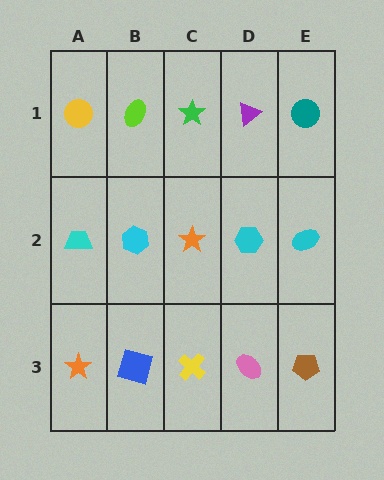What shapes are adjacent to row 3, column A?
A cyan trapezoid (row 2, column A), a blue square (row 3, column B).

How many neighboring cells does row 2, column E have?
3.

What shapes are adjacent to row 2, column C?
A green star (row 1, column C), a yellow cross (row 3, column C), a cyan hexagon (row 2, column B), a cyan hexagon (row 2, column D).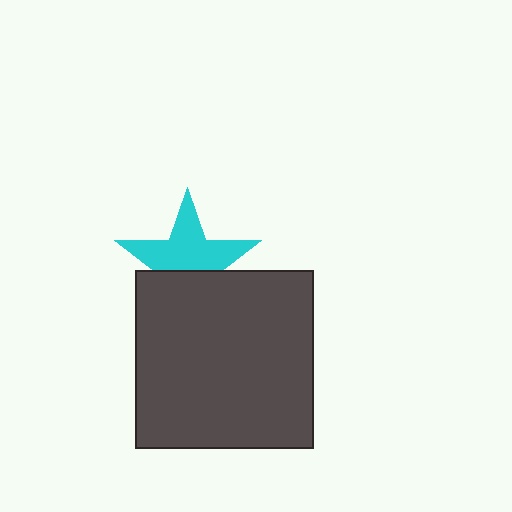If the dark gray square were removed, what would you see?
You would see the complete cyan star.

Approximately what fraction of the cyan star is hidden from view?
Roughly 40% of the cyan star is hidden behind the dark gray square.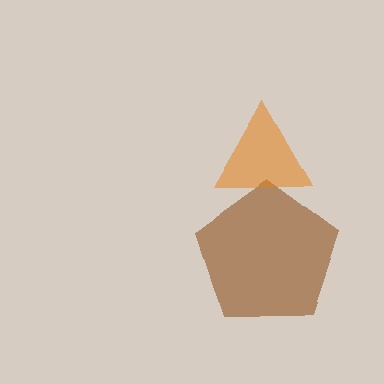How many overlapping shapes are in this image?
There are 2 overlapping shapes in the image.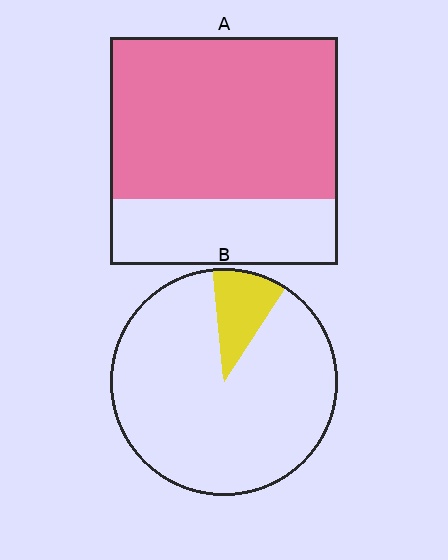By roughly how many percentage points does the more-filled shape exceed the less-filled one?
By roughly 60 percentage points (A over B).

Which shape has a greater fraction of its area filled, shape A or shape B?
Shape A.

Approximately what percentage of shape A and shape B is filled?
A is approximately 70% and B is approximately 10%.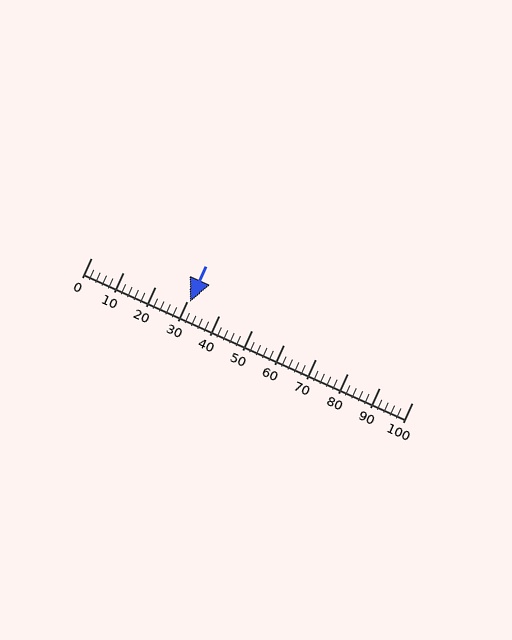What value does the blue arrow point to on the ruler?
The blue arrow points to approximately 31.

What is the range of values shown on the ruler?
The ruler shows values from 0 to 100.